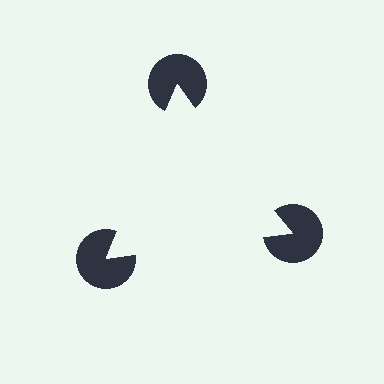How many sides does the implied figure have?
3 sides.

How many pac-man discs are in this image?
There are 3 — one at each vertex of the illusory triangle.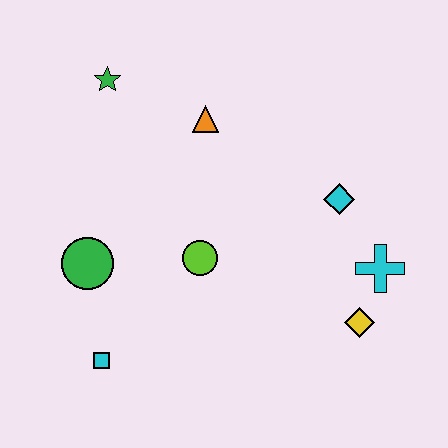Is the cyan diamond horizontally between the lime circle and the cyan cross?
Yes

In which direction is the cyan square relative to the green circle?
The cyan square is below the green circle.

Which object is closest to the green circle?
The cyan square is closest to the green circle.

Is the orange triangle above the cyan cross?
Yes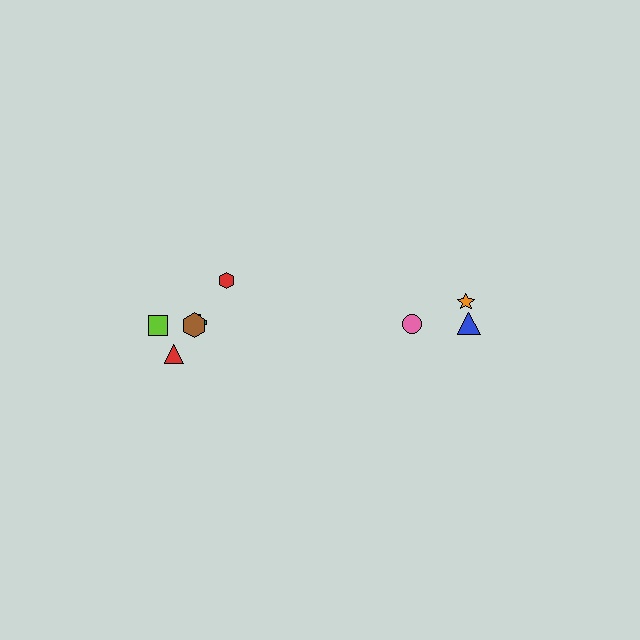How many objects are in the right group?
There are 3 objects.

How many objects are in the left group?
There are 5 objects.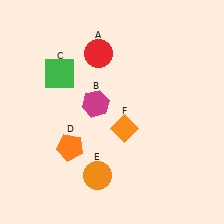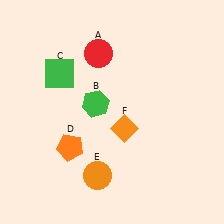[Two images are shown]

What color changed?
The hexagon (B) changed from magenta in Image 1 to green in Image 2.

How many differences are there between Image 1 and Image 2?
There is 1 difference between the two images.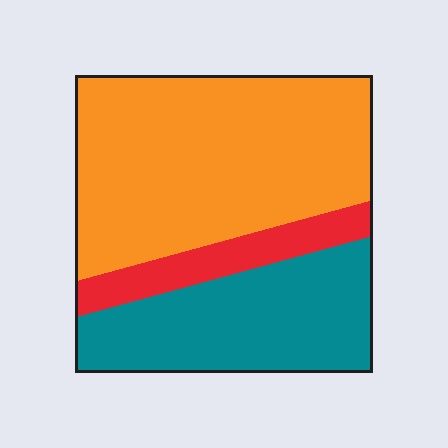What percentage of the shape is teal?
Teal covers 32% of the shape.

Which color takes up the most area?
Orange, at roughly 55%.